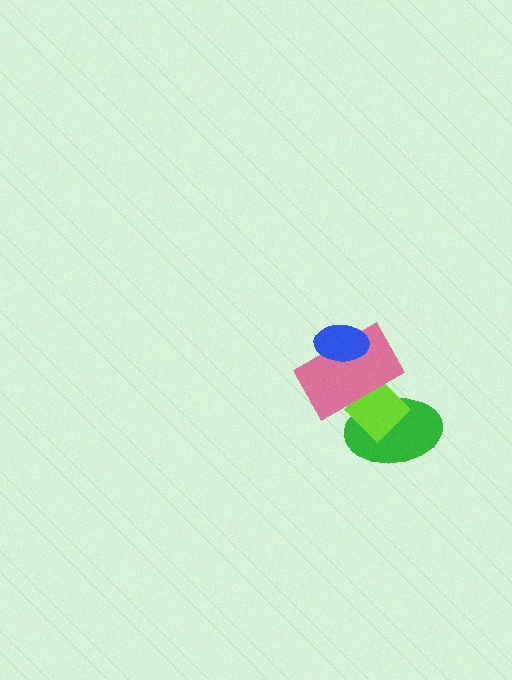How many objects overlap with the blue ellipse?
1 object overlaps with the blue ellipse.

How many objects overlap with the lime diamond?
2 objects overlap with the lime diamond.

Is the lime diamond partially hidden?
Yes, it is partially covered by another shape.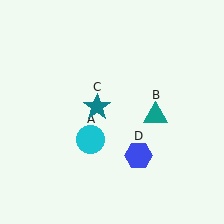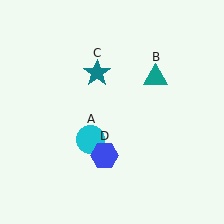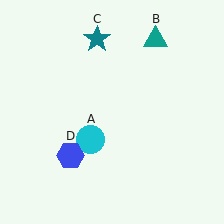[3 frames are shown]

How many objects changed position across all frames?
3 objects changed position: teal triangle (object B), teal star (object C), blue hexagon (object D).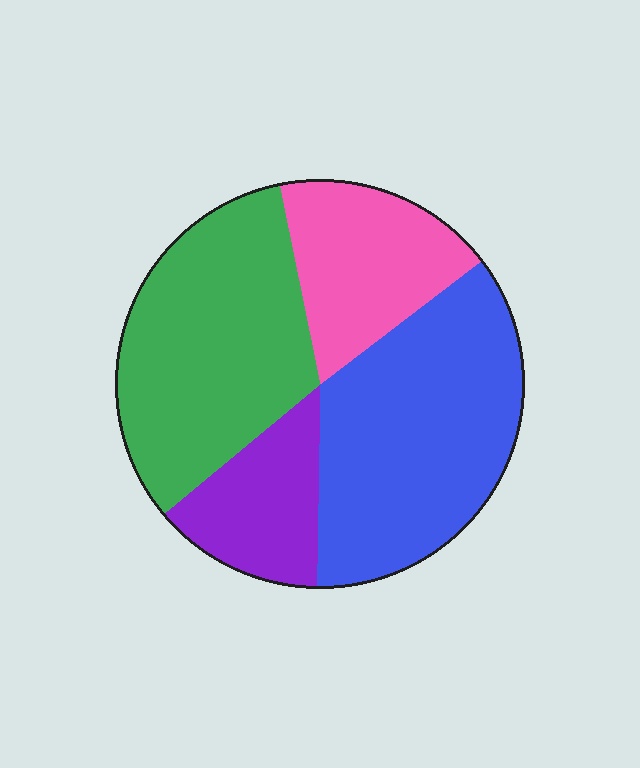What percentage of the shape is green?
Green covers about 35% of the shape.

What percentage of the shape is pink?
Pink covers around 20% of the shape.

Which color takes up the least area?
Purple, at roughly 15%.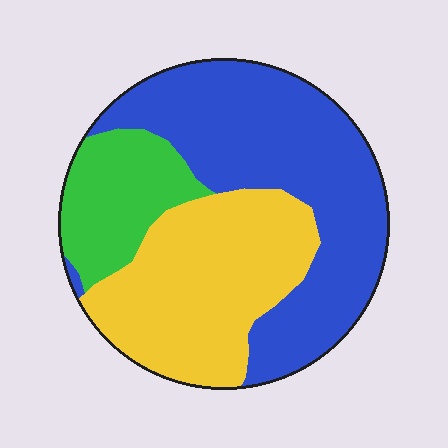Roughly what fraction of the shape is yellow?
Yellow takes up about one third (1/3) of the shape.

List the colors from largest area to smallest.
From largest to smallest: blue, yellow, green.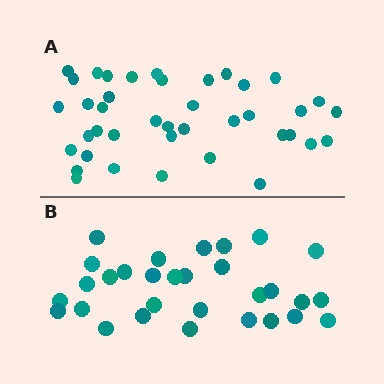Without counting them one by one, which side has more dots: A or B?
Region A (the top region) has more dots.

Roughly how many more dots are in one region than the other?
Region A has roughly 10 or so more dots than region B.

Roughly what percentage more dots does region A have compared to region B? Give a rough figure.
About 35% more.